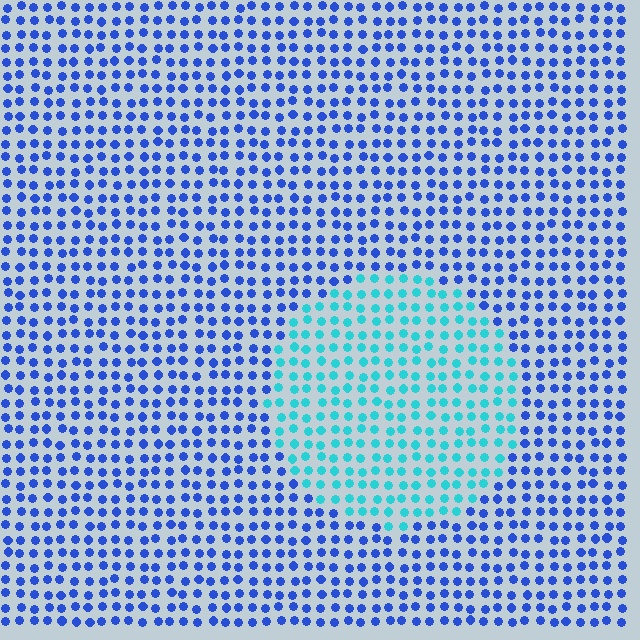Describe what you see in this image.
The image is filled with small blue elements in a uniform arrangement. A circle-shaped region is visible where the elements are tinted to a slightly different hue, forming a subtle color boundary.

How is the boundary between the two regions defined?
The boundary is defined purely by a slight shift in hue (about 45 degrees). Spacing, size, and orientation are identical on both sides.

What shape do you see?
I see a circle.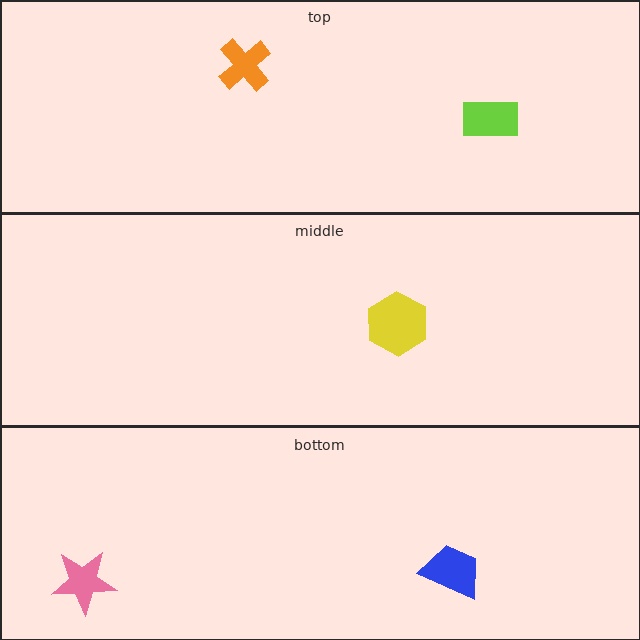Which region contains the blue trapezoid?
The bottom region.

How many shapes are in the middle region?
1.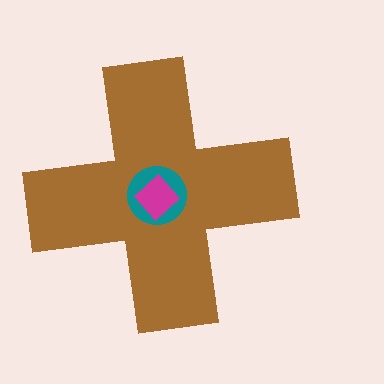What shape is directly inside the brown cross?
The teal circle.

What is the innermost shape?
The magenta diamond.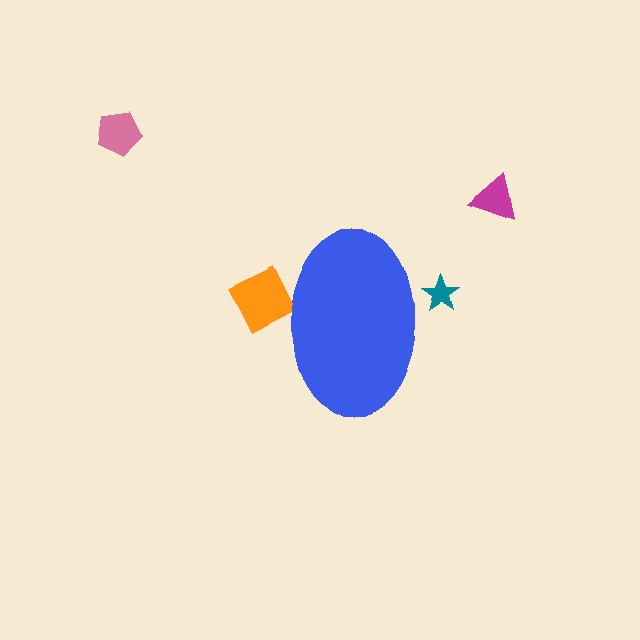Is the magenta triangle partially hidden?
No, the magenta triangle is fully visible.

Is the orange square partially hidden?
Yes, the orange square is partially hidden behind the blue ellipse.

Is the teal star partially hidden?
Yes, the teal star is partially hidden behind the blue ellipse.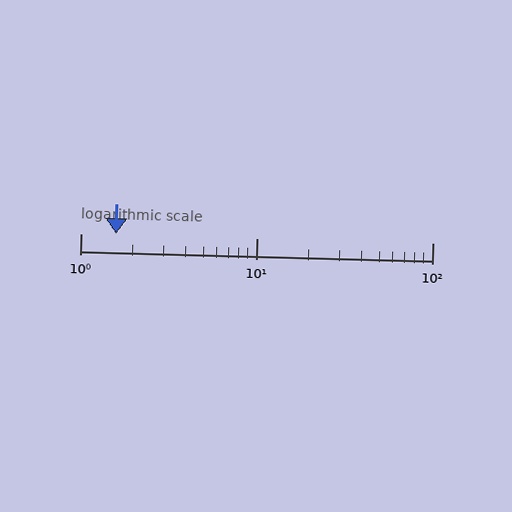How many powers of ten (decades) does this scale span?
The scale spans 2 decades, from 1 to 100.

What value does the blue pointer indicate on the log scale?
The pointer indicates approximately 1.6.